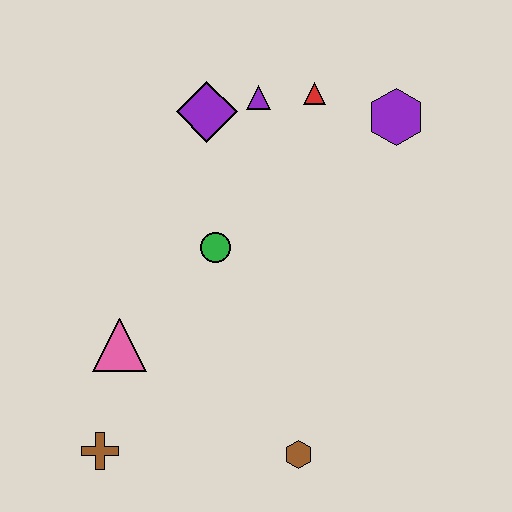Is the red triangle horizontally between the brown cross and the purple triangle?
No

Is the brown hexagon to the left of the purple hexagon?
Yes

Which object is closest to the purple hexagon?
The red triangle is closest to the purple hexagon.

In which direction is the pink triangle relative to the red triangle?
The pink triangle is below the red triangle.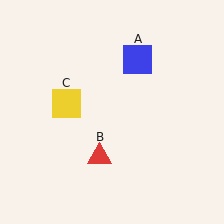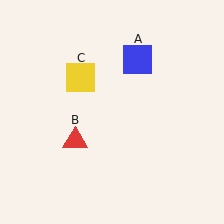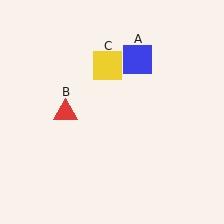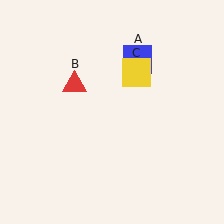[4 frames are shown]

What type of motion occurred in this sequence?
The red triangle (object B), yellow square (object C) rotated clockwise around the center of the scene.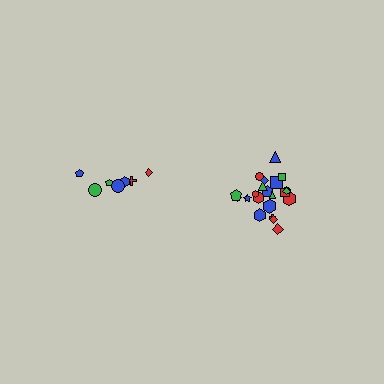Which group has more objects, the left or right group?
The right group.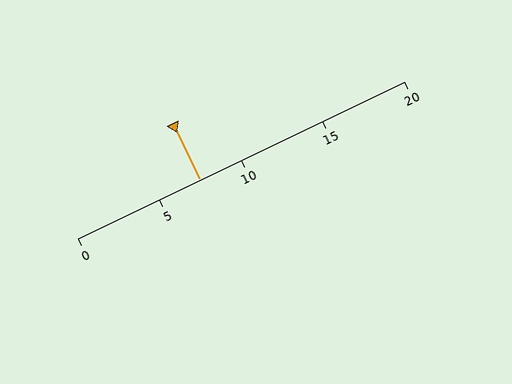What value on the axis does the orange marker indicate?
The marker indicates approximately 7.5.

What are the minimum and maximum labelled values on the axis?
The axis runs from 0 to 20.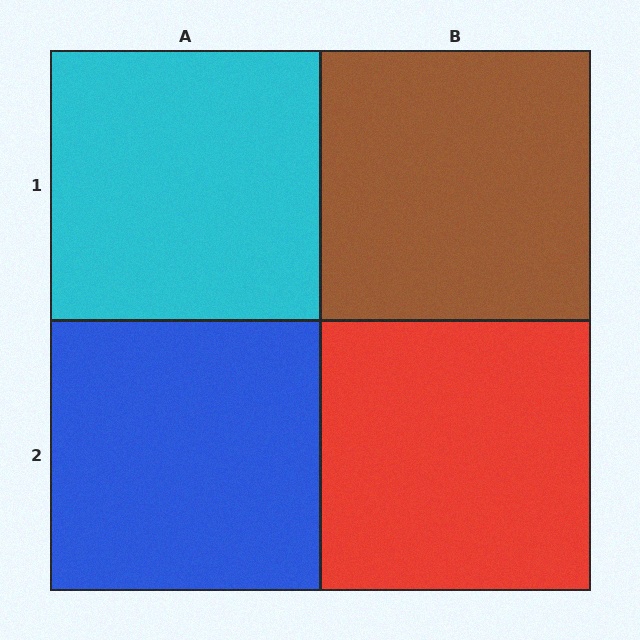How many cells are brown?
1 cell is brown.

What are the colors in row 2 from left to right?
Blue, red.